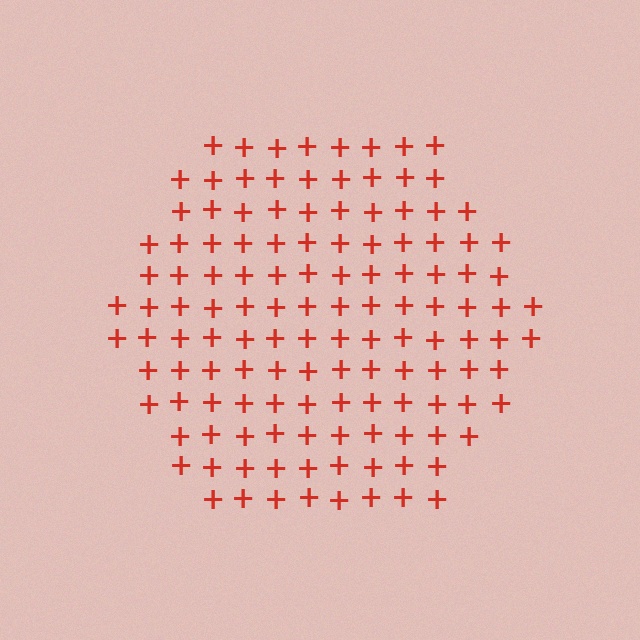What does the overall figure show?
The overall figure shows a hexagon.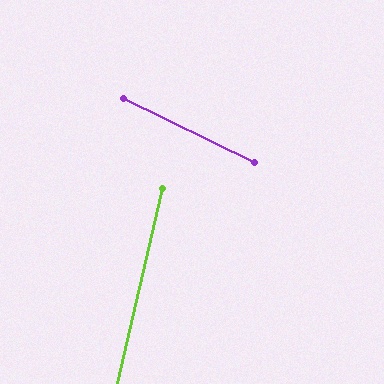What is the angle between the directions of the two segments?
Approximately 77 degrees.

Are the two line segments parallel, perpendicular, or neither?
Neither parallel nor perpendicular — they differ by about 77°.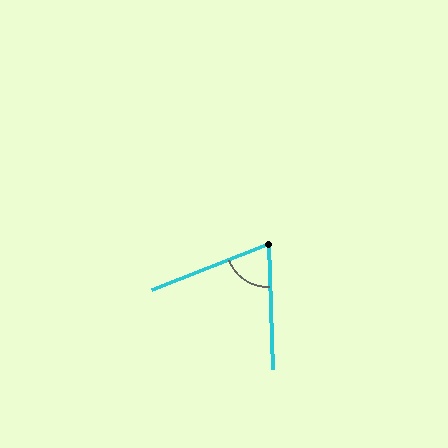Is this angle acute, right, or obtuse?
It is acute.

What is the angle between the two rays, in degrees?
Approximately 70 degrees.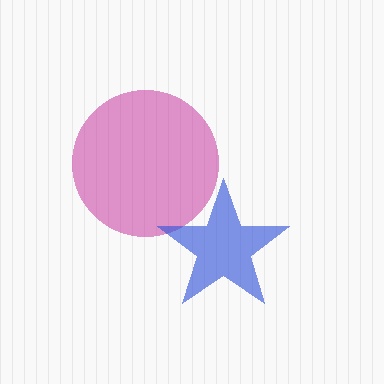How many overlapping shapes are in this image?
There are 2 overlapping shapes in the image.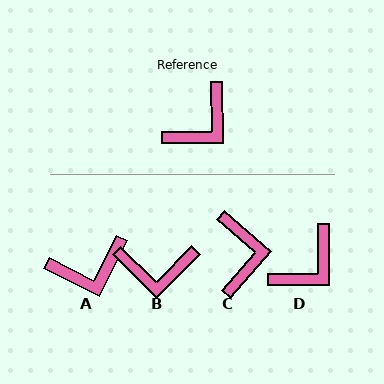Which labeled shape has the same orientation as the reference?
D.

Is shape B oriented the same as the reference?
No, it is off by about 45 degrees.